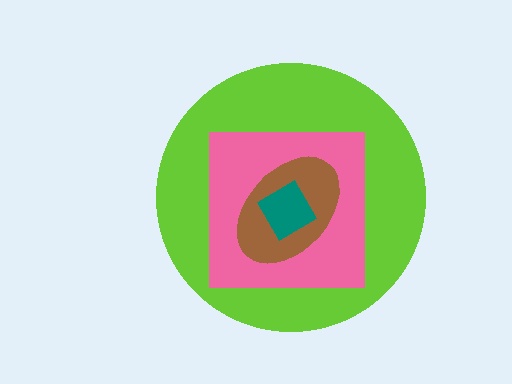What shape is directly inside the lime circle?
The pink square.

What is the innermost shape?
The teal diamond.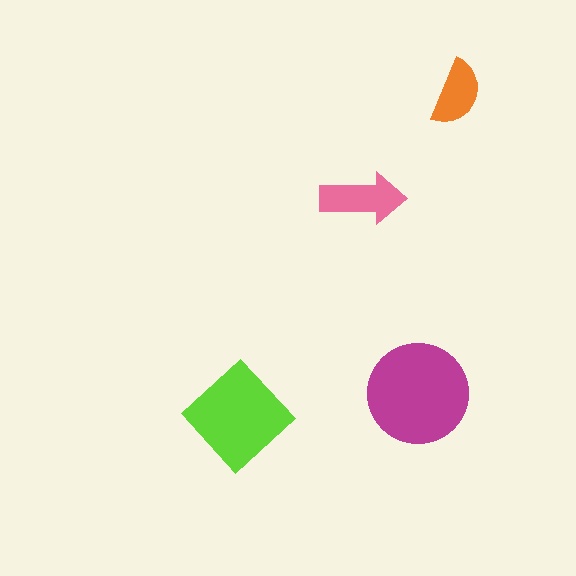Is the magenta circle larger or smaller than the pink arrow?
Larger.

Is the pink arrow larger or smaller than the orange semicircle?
Larger.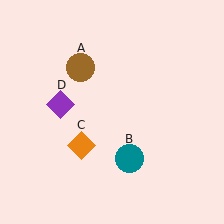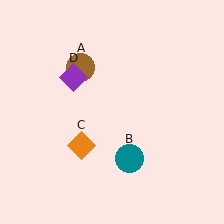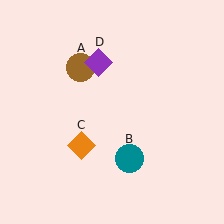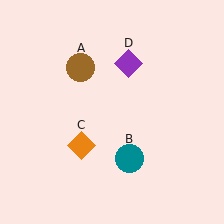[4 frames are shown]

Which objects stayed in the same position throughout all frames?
Brown circle (object A) and teal circle (object B) and orange diamond (object C) remained stationary.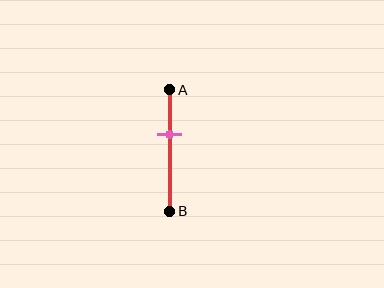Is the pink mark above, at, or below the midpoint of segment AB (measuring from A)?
The pink mark is above the midpoint of segment AB.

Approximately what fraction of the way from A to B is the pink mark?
The pink mark is approximately 35% of the way from A to B.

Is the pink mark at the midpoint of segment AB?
No, the mark is at about 35% from A, not at the 50% midpoint.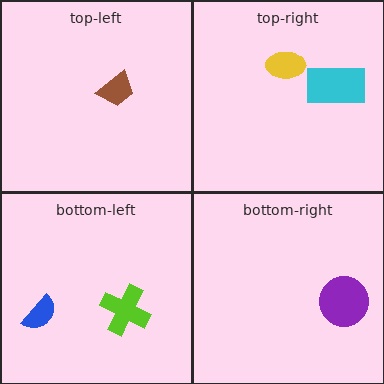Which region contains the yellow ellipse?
The top-right region.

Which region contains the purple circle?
The bottom-right region.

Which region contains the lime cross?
The bottom-left region.